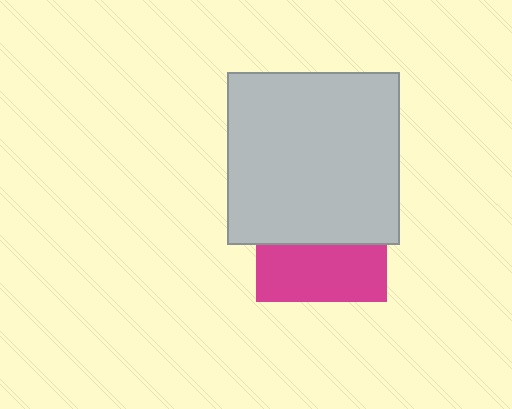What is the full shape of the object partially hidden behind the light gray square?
The partially hidden object is a magenta square.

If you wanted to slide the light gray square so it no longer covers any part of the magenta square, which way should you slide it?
Slide it up — that is the most direct way to separate the two shapes.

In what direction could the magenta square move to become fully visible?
The magenta square could move down. That would shift it out from behind the light gray square entirely.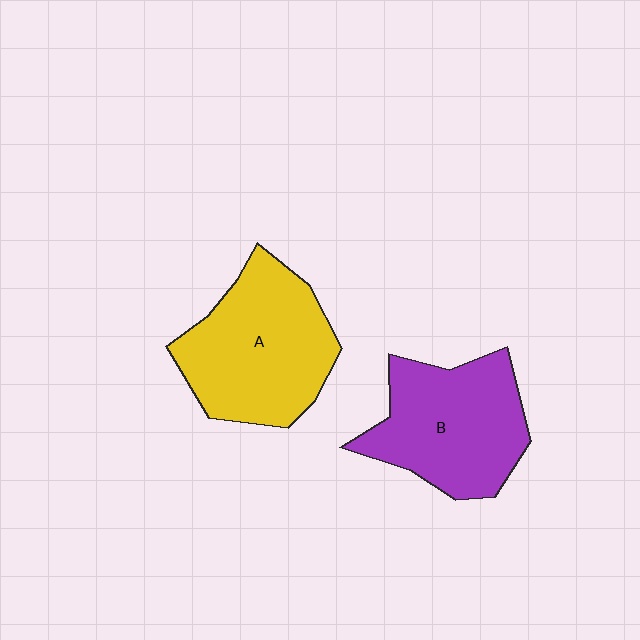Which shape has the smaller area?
Shape B (purple).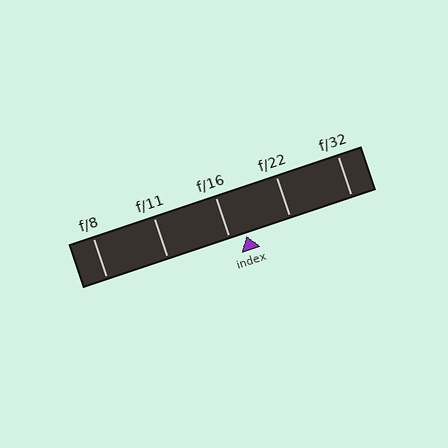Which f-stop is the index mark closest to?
The index mark is closest to f/16.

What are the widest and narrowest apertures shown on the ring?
The widest aperture shown is f/8 and the narrowest is f/32.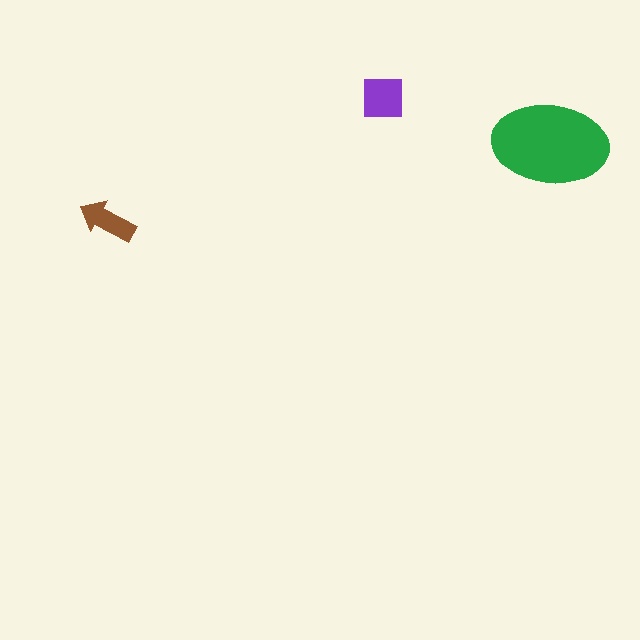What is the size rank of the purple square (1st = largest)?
2nd.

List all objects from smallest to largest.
The brown arrow, the purple square, the green ellipse.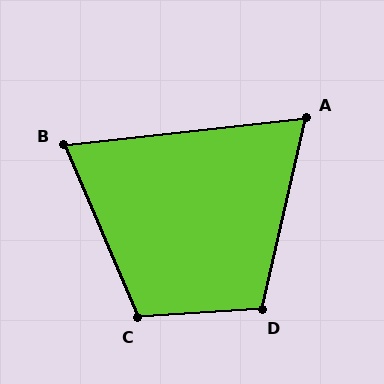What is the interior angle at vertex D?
Approximately 107 degrees (obtuse).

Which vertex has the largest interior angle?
C, at approximately 109 degrees.